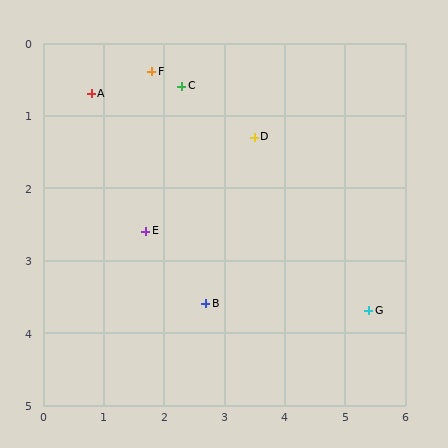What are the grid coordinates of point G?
Point G is at approximately (5.4, 3.7).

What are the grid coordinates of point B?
Point B is at approximately (2.7, 3.6).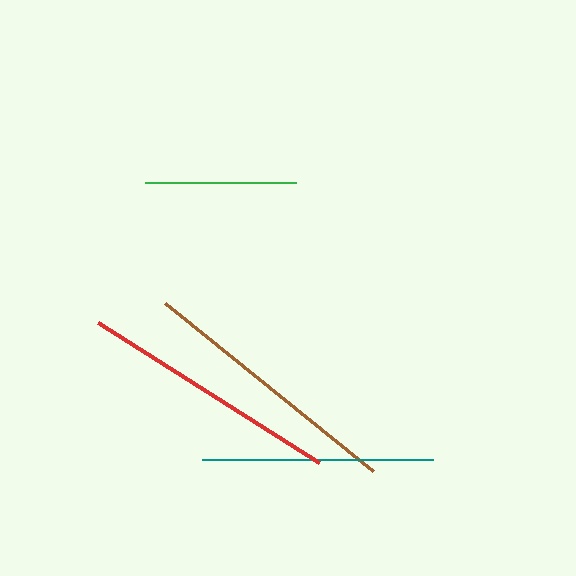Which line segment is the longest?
The brown line is the longest at approximately 266 pixels.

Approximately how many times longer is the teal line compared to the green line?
The teal line is approximately 1.5 times the length of the green line.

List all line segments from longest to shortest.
From longest to shortest: brown, red, teal, green.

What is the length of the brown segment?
The brown segment is approximately 266 pixels long.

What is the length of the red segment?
The red segment is approximately 261 pixels long.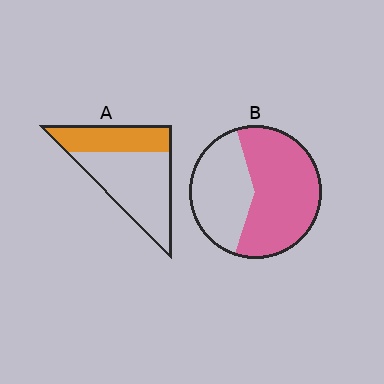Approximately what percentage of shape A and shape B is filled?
A is approximately 35% and B is approximately 60%.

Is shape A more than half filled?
No.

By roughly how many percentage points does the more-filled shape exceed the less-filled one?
By roughly 25 percentage points (B over A).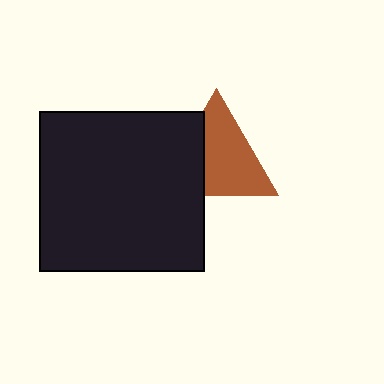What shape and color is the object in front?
The object in front is a black rectangle.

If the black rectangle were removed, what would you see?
You would see the complete brown triangle.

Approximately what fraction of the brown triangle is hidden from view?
Roughly 34% of the brown triangle is hidden behind the black rectangle.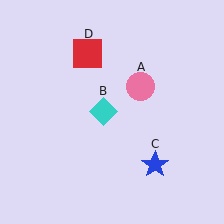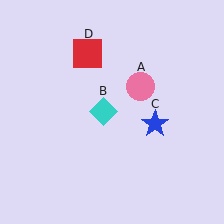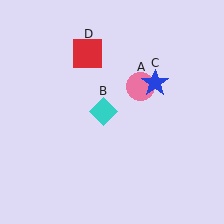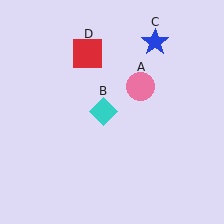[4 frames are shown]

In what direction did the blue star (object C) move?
The blue star (object C) moved up.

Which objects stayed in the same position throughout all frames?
Pink circle (object A) and cyan diamond (object B) and red square (object D) remained stationary.